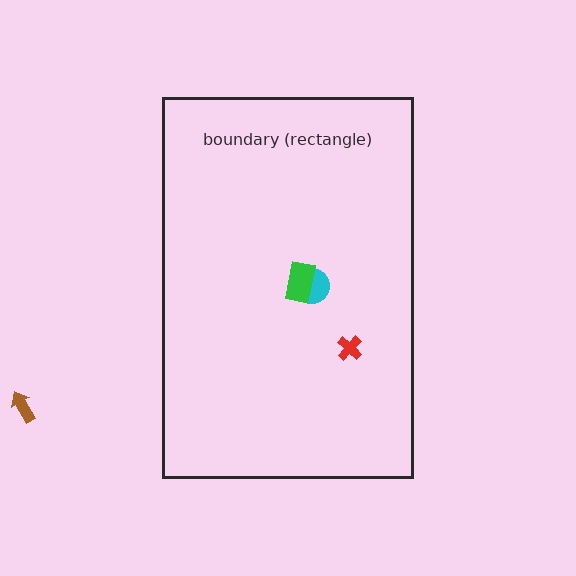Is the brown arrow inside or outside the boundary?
Outside.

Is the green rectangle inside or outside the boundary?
Inside.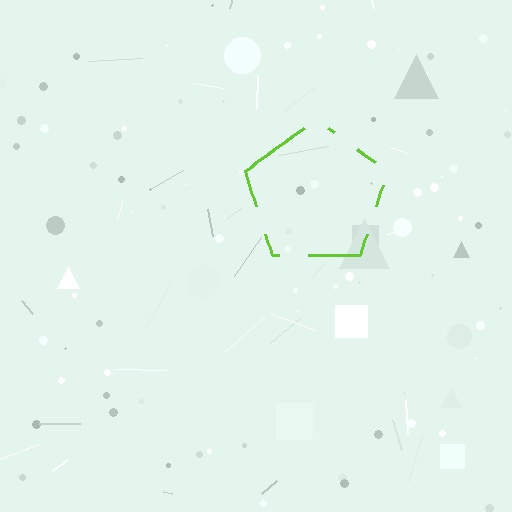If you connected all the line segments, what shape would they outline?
They would outline a pentagon.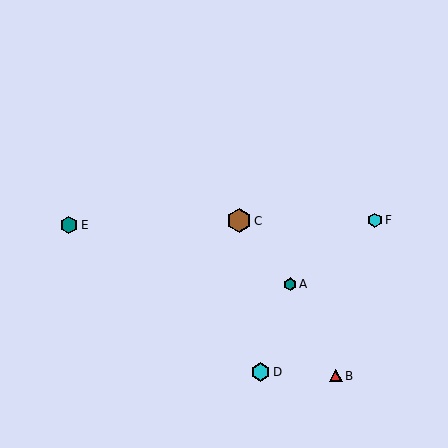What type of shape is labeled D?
Shape D is a cyan hexagon.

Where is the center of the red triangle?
The center of the red triangle is at (336, 376).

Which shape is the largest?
The brown hexagon (labeled C) is the largest.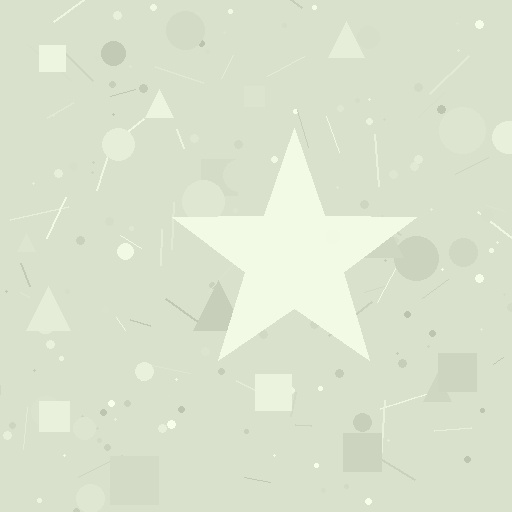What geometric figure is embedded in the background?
A star is embedded in the background.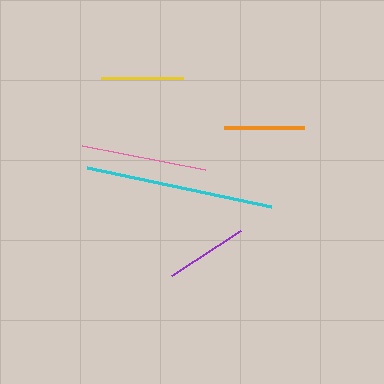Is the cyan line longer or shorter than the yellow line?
The cyan line is longer than the yellow line.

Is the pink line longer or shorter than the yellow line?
The pink line is longer than the yellow line.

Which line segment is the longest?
The cyan line is the longest at approximately 188 pixels.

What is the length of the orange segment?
The orange segment is approximately 80 pixels long.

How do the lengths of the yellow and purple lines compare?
The yellow and purple lines are approximately the same length.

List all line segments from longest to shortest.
From longest to shortest: cyan, pink, yellow, purple, orange.